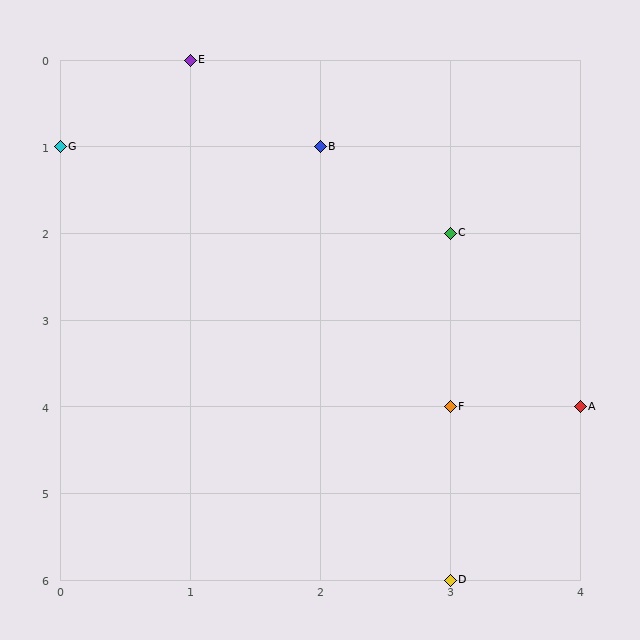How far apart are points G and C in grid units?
Points G and C are 3 columns and 1 row apart (about 3.2 grid units diagonally).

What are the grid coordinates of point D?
Point D is at grid coordinates (3, 6).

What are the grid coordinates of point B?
Point B is at grid coordinates (2, 1).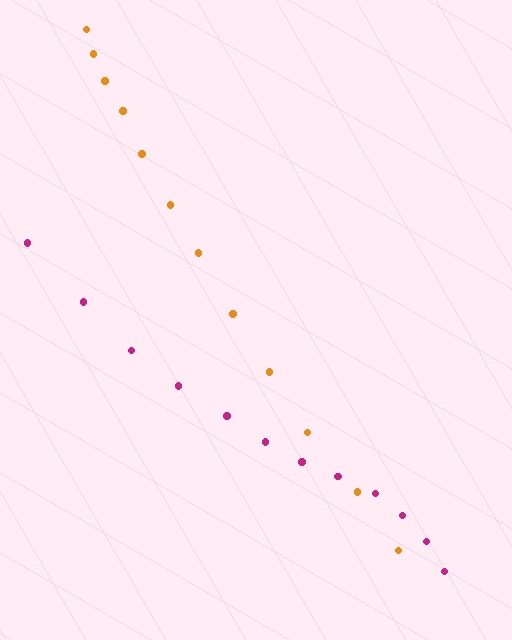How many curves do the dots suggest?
There are 2 distinct paths.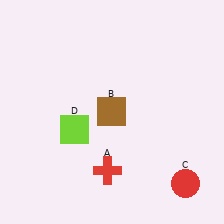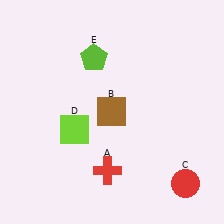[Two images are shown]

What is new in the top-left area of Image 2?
A lime pentagon (E) was added in the top-left area of Image 2.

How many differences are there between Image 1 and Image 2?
There is 1 difference between the two images.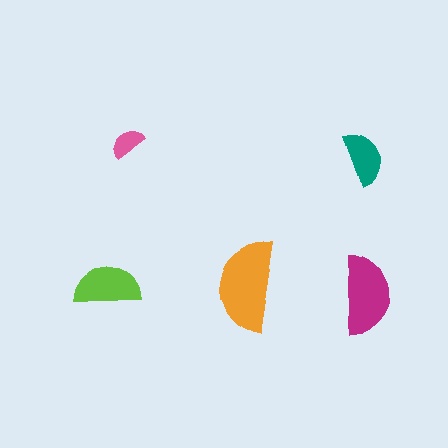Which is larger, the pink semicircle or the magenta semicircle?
The magenta one.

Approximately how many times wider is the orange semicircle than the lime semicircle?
About 1.5 times wider.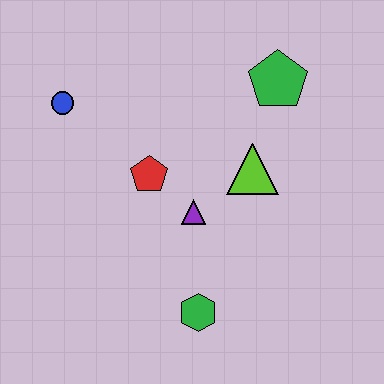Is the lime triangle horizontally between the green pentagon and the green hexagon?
Yes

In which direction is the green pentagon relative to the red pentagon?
The green pentagon is to the right of the red pentagon.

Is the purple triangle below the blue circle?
Yes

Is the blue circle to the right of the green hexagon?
No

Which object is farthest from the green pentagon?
The green hexagon is farthest from the green pentagon.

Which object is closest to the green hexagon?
The purple triangle is closest to the green hexagon.